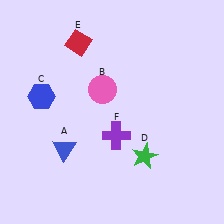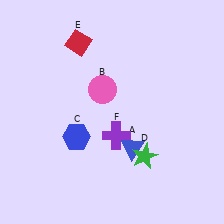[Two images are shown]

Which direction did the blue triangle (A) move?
The blue triangle (A) moved right.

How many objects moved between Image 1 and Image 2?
2 objects moved between the two images.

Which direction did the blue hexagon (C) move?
The blue hexagon (C) moved down.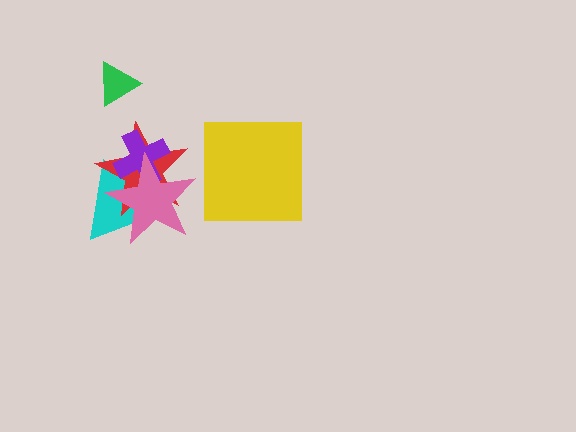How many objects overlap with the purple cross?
3 objects overlap with the purple cross.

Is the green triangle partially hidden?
No, no other shape covers it.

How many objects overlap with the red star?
3 objects overlap with the red star.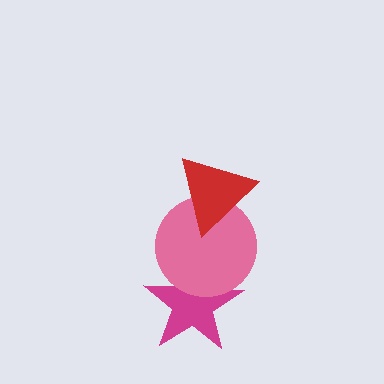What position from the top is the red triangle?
The red triangle is 1st from the top.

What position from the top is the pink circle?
The pink circle is 2nd from the top.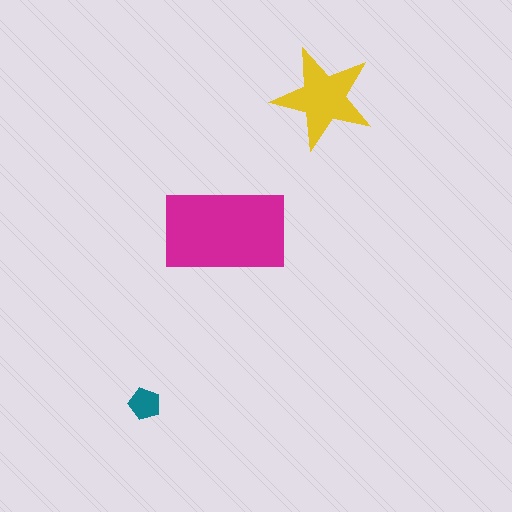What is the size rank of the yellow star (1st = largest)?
2nd.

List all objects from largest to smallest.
The magenta rectangle, the yellow star, the teal pentagon.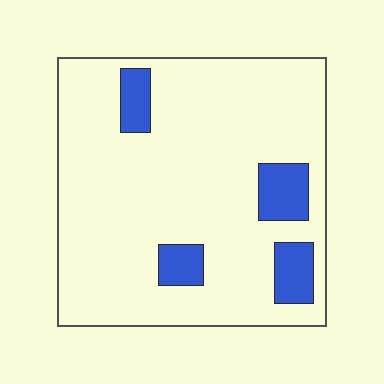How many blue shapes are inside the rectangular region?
4.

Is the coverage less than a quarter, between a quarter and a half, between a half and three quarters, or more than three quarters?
Less than a quarter.